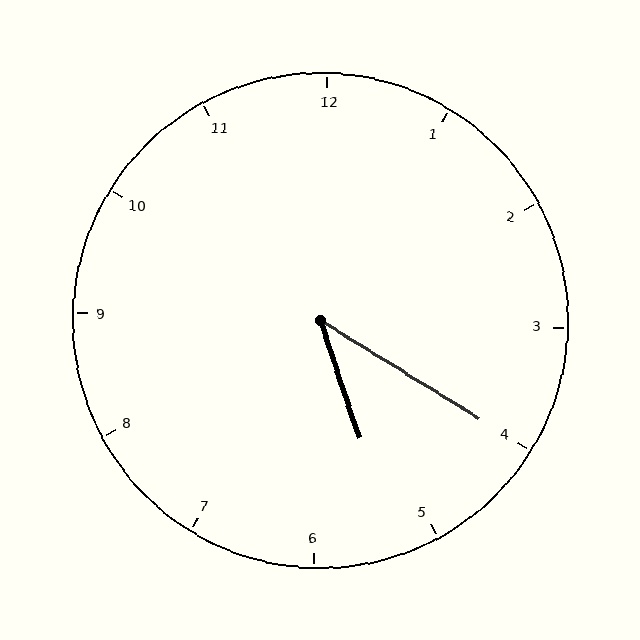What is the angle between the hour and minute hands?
Approximately 40 degrees.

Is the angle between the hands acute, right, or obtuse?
It is acute.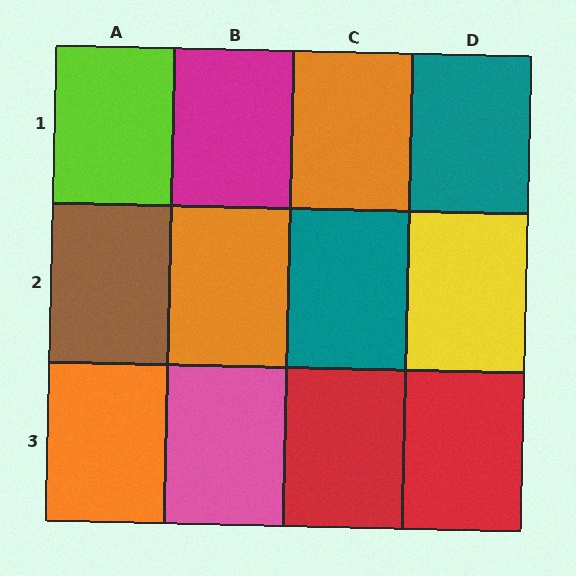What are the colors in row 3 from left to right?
Orange, pink, red, red.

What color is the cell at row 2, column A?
Brown.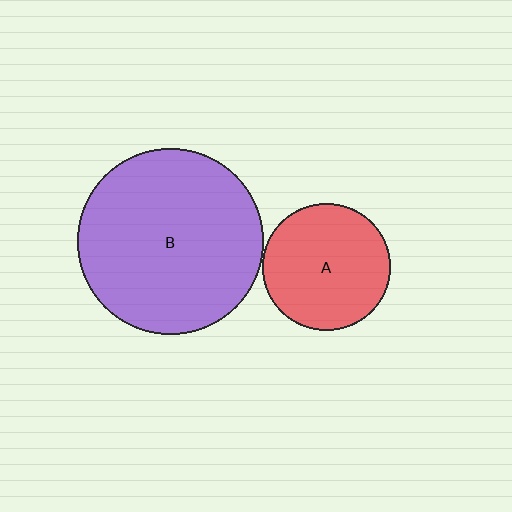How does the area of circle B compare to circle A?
Approximately 2.1 times.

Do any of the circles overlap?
No, none of the circles overlap.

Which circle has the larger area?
Circle B (purple).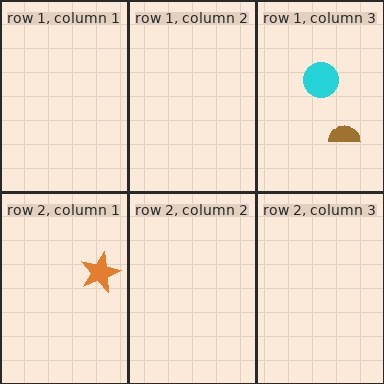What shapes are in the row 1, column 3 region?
The brown semicircle, the cyan circle.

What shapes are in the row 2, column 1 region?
The orange star.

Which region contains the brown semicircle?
The row 1, column 3 region.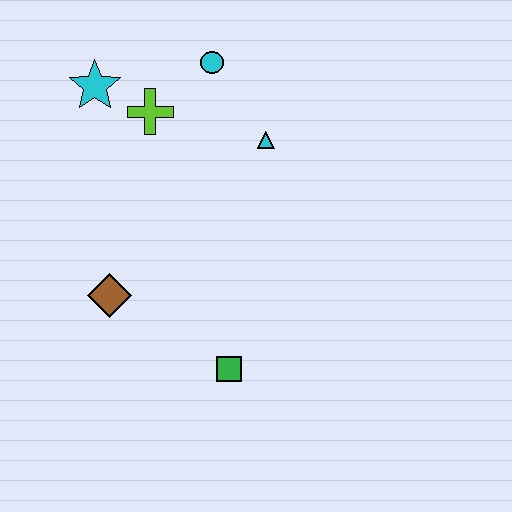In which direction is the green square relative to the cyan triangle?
The green square is below the cyan triangle.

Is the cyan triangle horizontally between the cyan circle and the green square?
No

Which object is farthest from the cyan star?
The green square is farthest from the cyan star.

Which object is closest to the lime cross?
The cyan star is closest to the lime cross.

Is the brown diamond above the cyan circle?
No